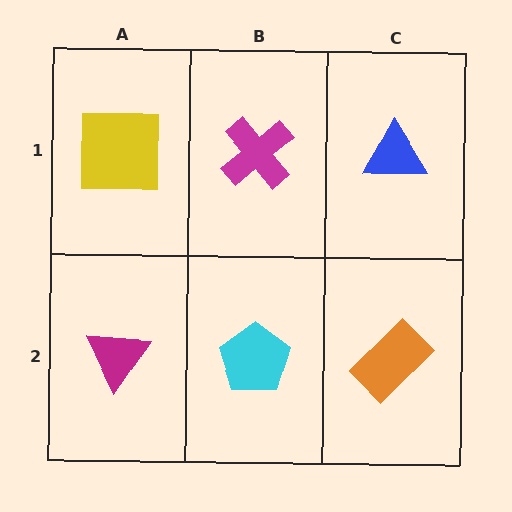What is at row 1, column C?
A blue triangle.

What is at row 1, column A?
A yellow square.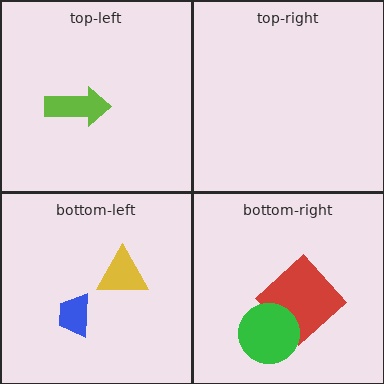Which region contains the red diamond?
The bottom-right region.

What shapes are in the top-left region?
The lime arrow.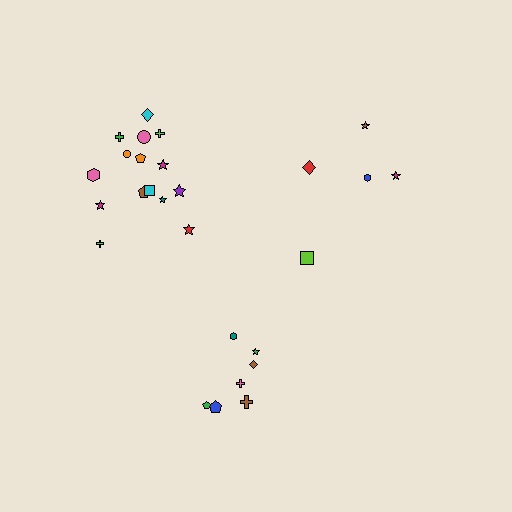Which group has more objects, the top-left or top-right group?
The top-left group.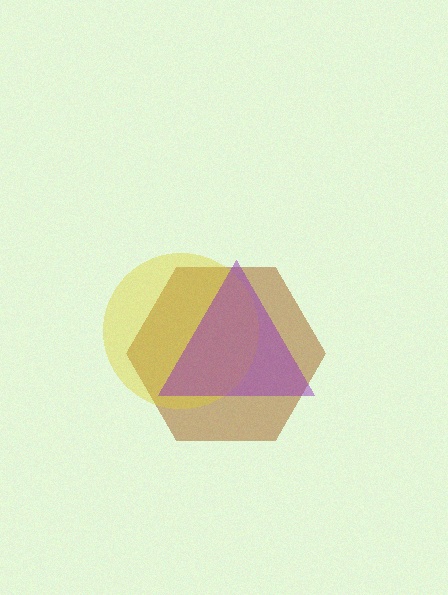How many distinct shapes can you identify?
There are 3 distinct shapes: a brown hexagon, a yellow circle, a purple triangle.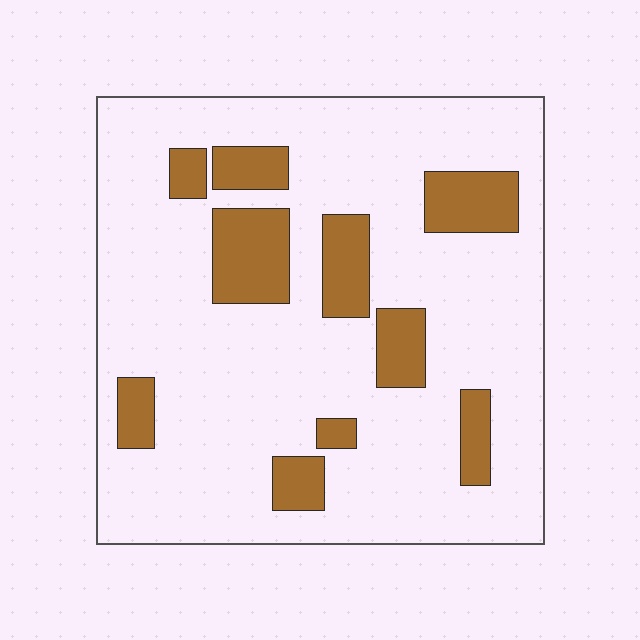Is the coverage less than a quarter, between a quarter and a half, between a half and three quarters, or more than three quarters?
Less than a quarter.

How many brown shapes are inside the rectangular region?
10.